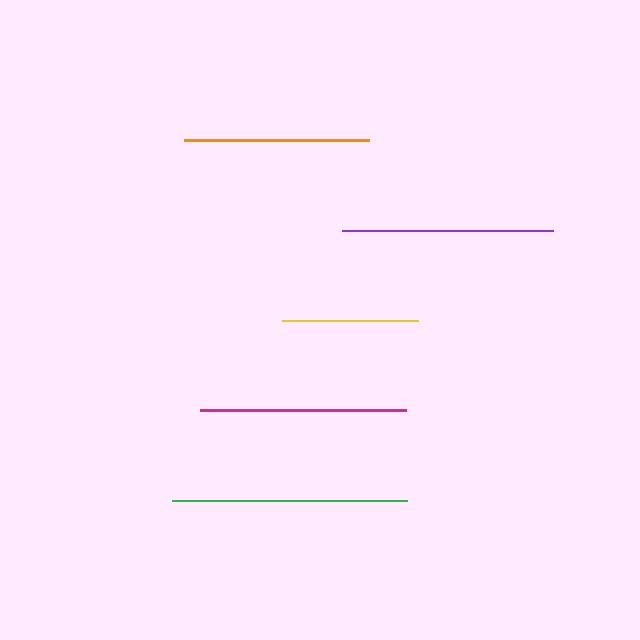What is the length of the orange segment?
The orange segment is approximately 185 pixels long.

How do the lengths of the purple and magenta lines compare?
The purple and magenta lines are approximately the same length.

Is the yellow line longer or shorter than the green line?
The green line is longer than the yellow line.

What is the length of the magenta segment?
The magenta segment is approximately 206 pixels long.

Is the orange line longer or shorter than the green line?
The green line is longer than the orange line.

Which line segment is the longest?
The green line is the longest at approximately 235 pixels.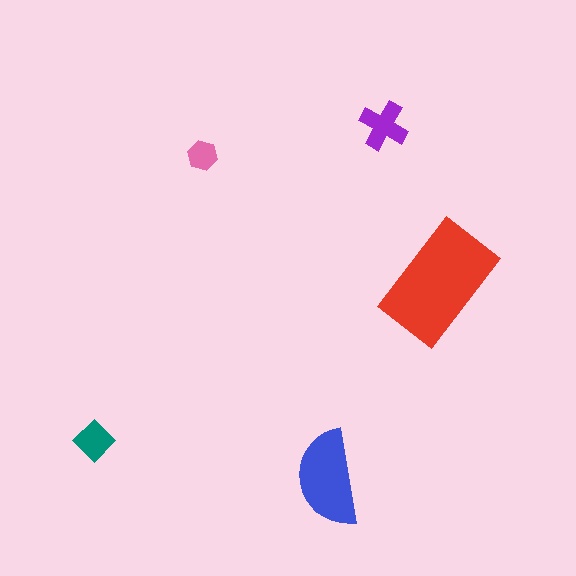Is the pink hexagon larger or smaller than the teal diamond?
Smaller.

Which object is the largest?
The red rectangle.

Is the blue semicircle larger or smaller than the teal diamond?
Larger.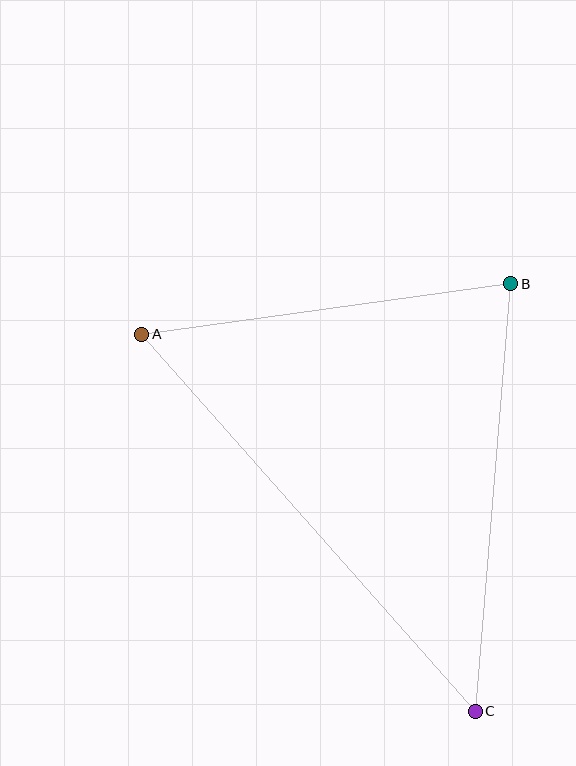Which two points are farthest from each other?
Points A and C are farthest from each other.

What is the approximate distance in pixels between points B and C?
The distance between B and C is approximately 429 pixels.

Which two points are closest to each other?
Points A and B are closest to each other.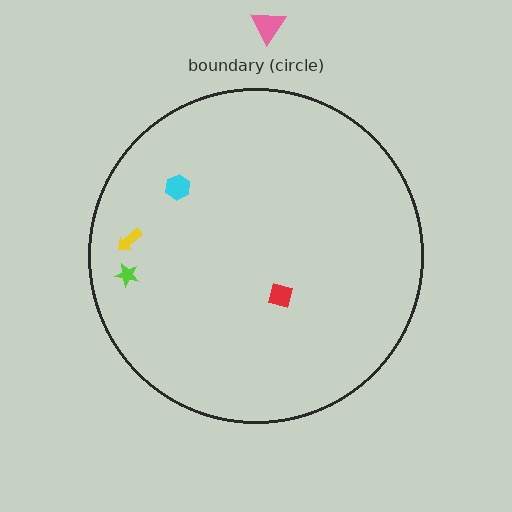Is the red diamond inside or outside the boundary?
Inside.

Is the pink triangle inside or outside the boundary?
Outside.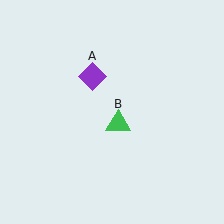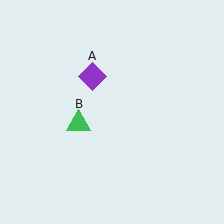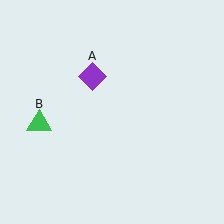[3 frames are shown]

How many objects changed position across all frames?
1 object changed position: green triangle (object B).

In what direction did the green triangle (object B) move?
The green triangle (object B) moved left.